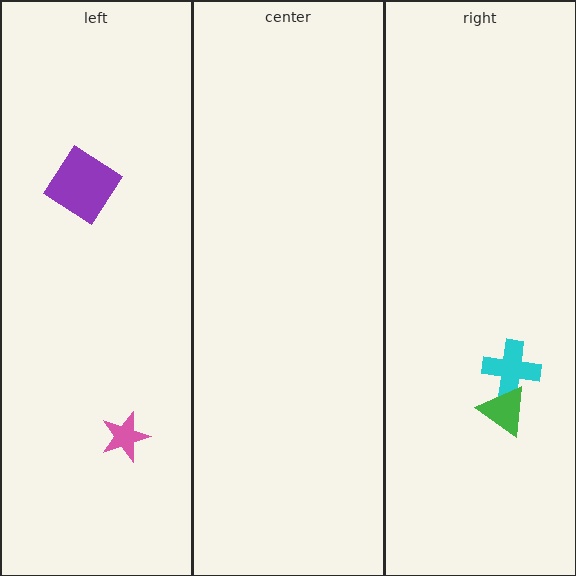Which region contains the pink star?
The left region.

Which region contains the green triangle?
The right region.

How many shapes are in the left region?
2.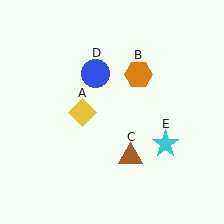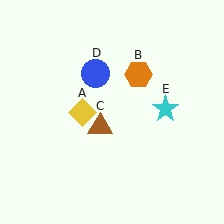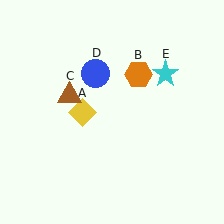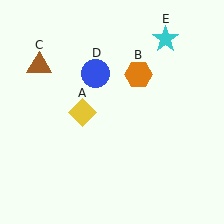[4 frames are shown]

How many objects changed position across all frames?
2 objects changed position: brown triangle (object C), cyan star (object E).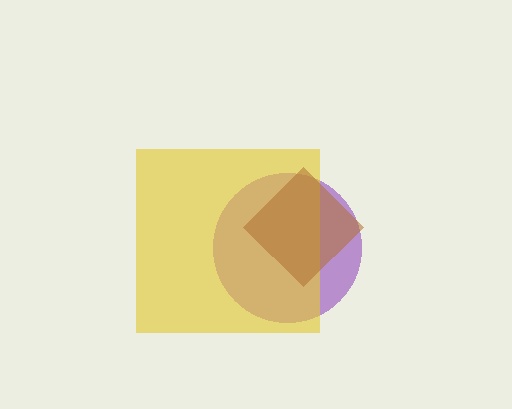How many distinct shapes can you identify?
There are 3 distinct shapes: a purple circle, a yellow square, a brown diamond.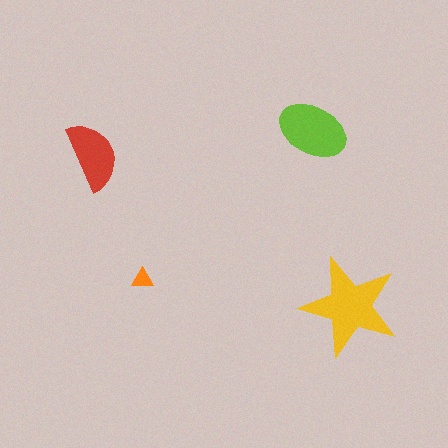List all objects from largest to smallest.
The yellow star, the lime ellipse, the red semicircle, the orange triangle.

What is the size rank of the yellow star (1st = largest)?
1st.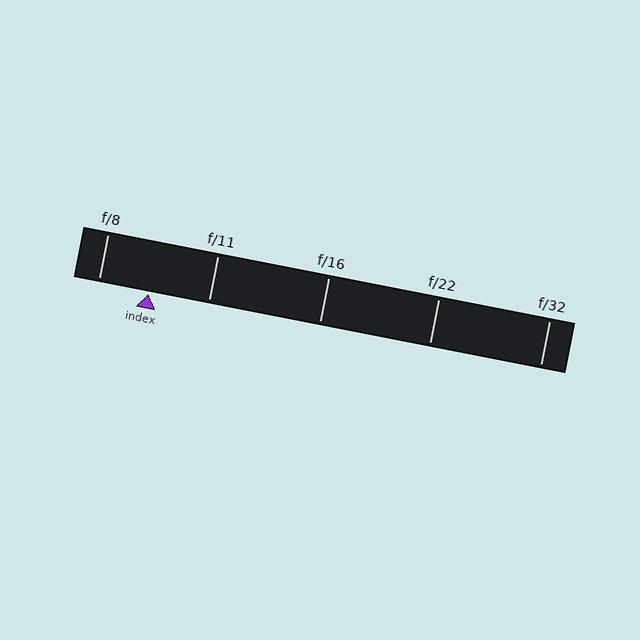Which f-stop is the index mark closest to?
The index mark is closest to f/8.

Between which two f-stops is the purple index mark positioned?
The index mark is between f/8 and f/11.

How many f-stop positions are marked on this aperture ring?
There are 5 f-stop positions marked.